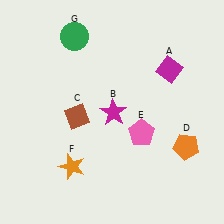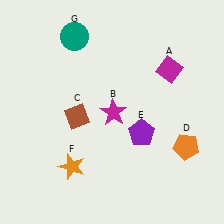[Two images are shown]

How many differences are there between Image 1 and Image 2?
There are 2 differences between the two images.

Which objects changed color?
E changed from pink to purple. G changed from green to teal.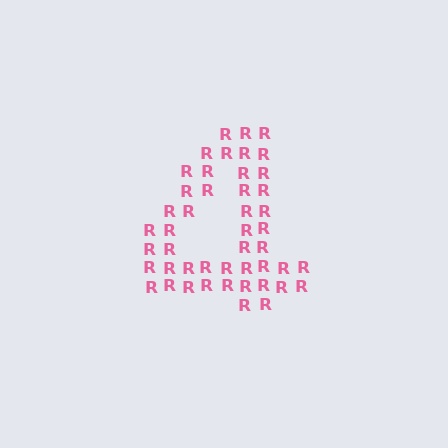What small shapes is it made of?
It is made of small letter R's.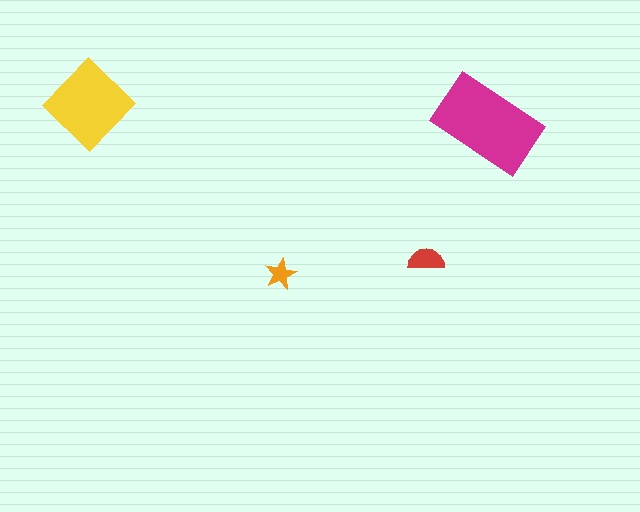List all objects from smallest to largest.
The orange star, the red semicircle, the yellow diamond, the magenta rectangle.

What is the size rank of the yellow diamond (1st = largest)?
2nd.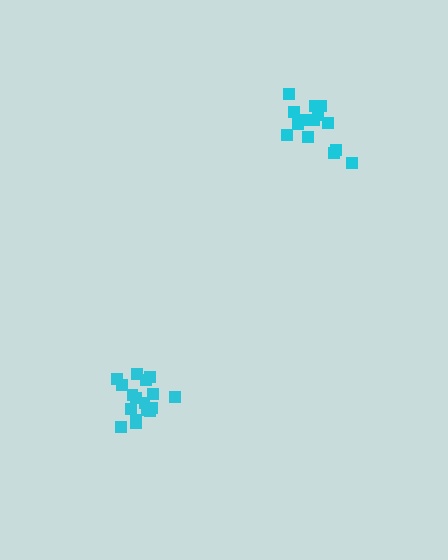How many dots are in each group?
Group 1: 14 dots, Group 2: 17 dots (31 total).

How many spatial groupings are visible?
There are 2 spatial groupings.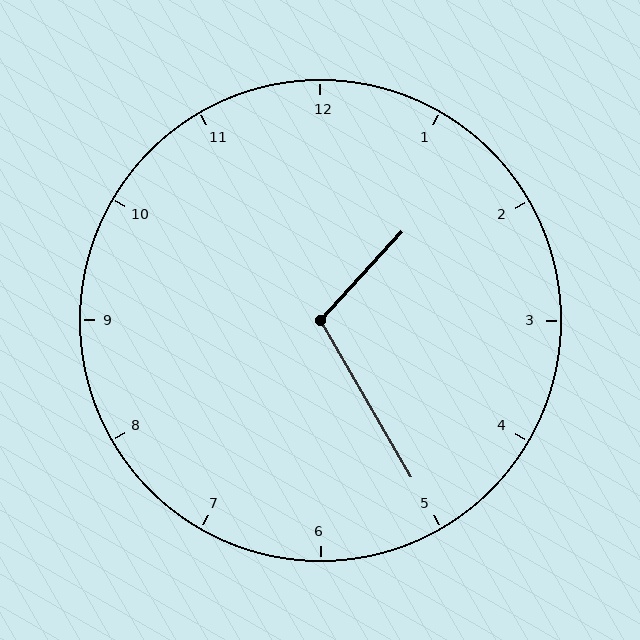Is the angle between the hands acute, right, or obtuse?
It is obtuse.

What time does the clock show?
1:25.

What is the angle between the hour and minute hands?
Approximately 108 degrees.